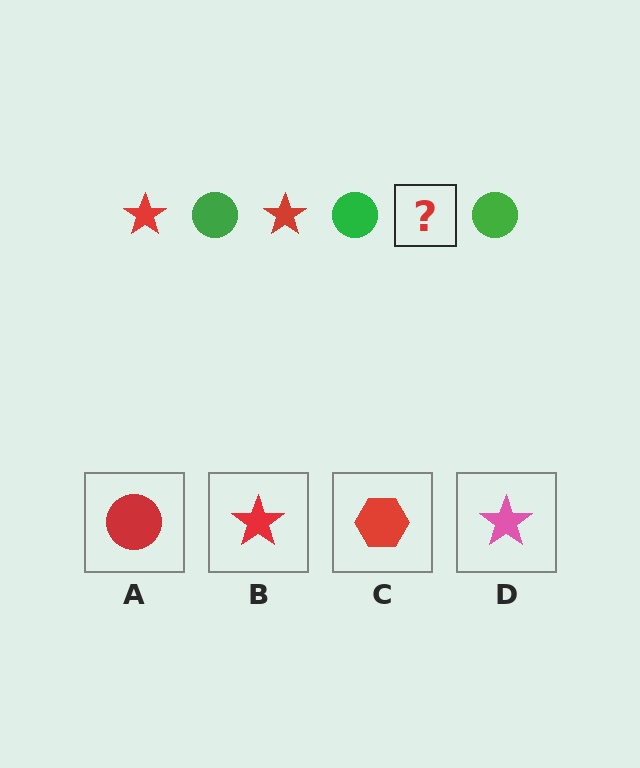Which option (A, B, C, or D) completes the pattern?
B.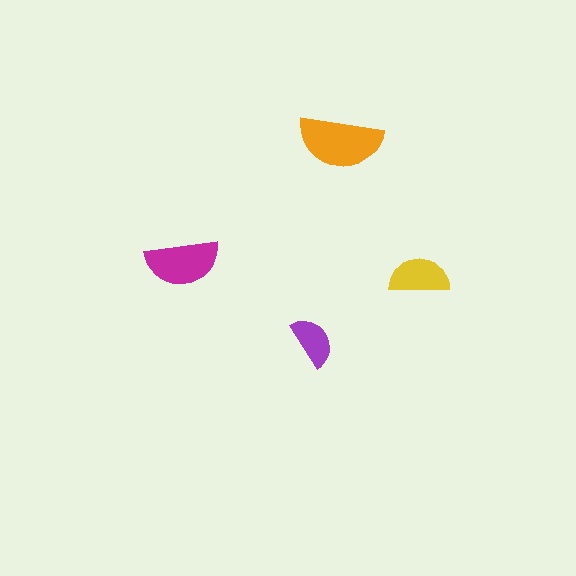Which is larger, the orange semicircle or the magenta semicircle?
The orange one.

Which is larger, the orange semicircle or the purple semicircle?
The orange one.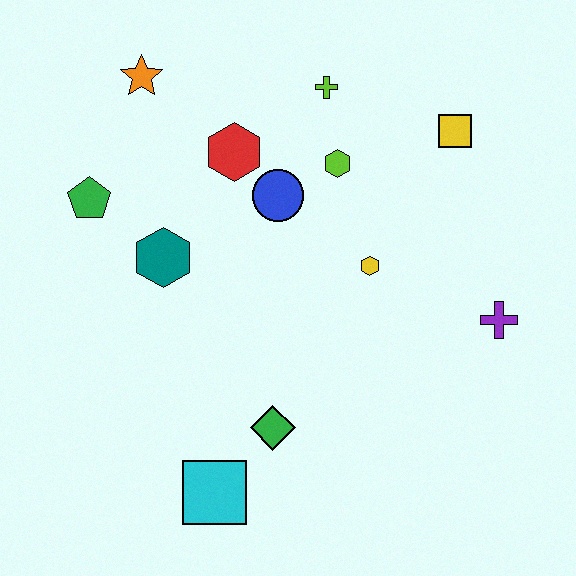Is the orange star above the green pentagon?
Yes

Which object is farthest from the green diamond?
The orange star is farthest from the green diamond.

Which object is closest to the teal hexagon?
The green pentagon is closest to the teal hexagon.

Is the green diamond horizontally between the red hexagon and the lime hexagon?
Yes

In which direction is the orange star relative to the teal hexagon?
The orange star is above the teal hexagon.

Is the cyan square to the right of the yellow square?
No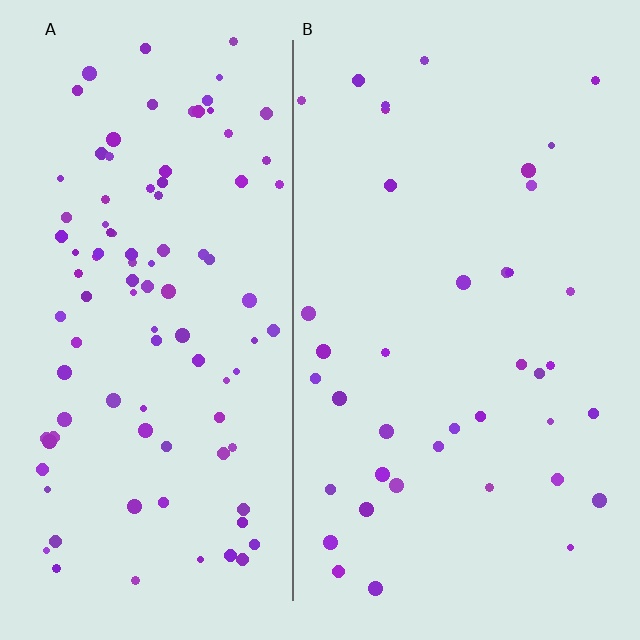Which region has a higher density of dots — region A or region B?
A (the left).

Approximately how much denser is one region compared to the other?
Approximately 2.6× — region A over region B.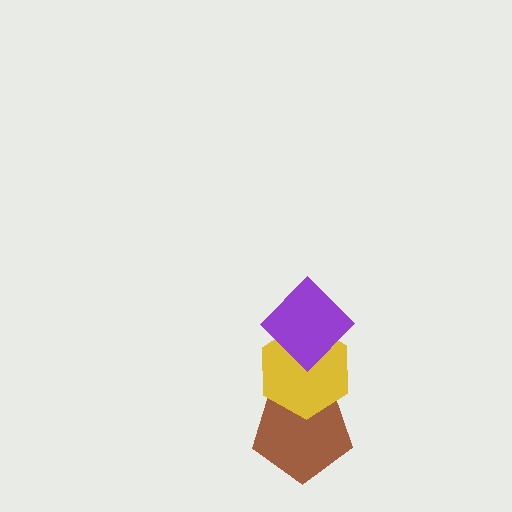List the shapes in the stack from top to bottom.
From top to bottom: the purple diamond, the yellow hexagon, the brown pentagon.